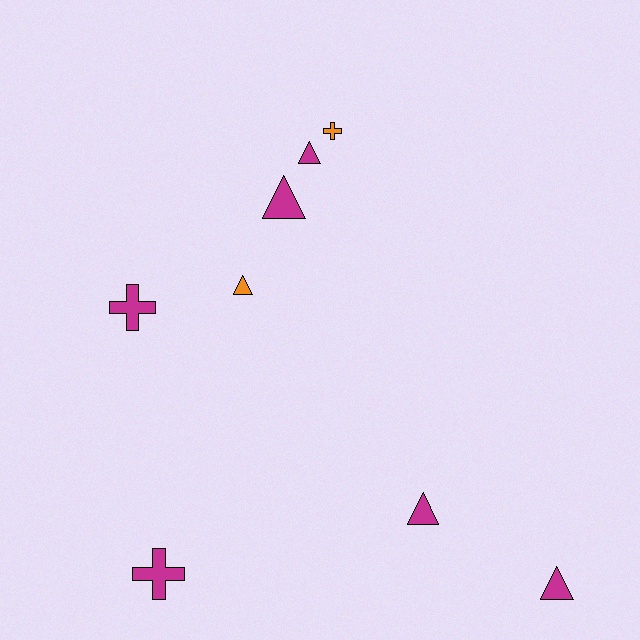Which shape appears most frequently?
Triangle, with 5 objects.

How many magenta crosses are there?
There are 2 magenta crosses.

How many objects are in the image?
There are 8 objects.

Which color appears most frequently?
Magenta, with 6 objects.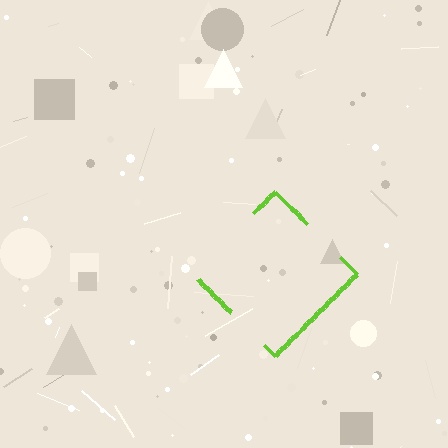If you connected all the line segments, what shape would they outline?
They would outline a diamond.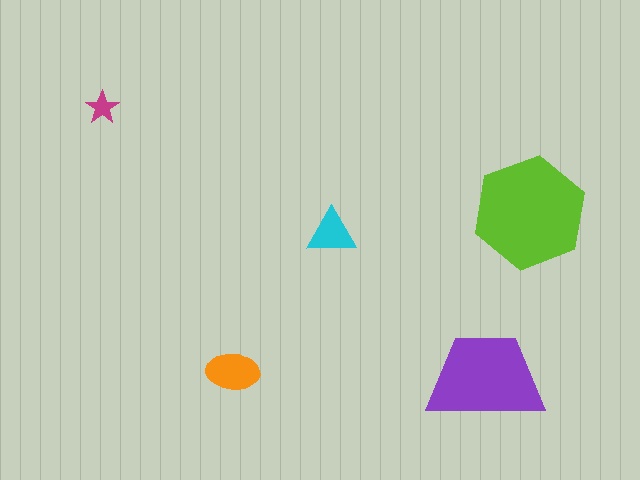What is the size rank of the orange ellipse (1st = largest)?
3rd.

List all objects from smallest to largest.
The magenta star, the cyan triangle, the orange ellipse, the purple trapezoid, the lime hexagon.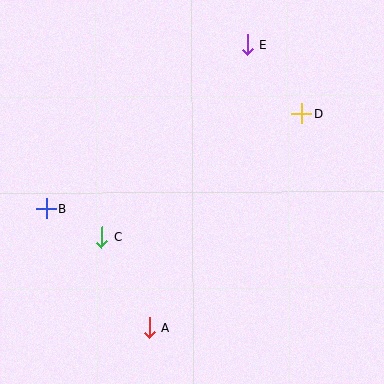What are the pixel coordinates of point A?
Point A is at (149, 328).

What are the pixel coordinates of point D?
Point D is at (301, 114).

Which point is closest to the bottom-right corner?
Point A is closest to the bottom-right corner.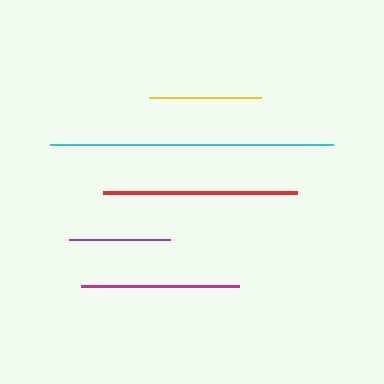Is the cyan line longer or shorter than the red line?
The cyan line is longer than the red line.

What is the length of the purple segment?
The purple segment is approximately 100 pixels long.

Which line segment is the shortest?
The purple line is the shortest at approximately 100 pixels.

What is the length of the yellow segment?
The yellow segment is approximately 112 pixels long.